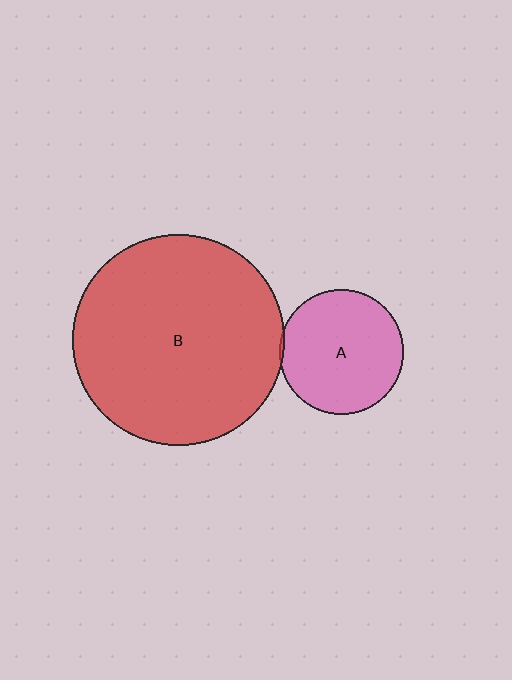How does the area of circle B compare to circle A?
Approximately 2.9 times.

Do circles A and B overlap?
Yes.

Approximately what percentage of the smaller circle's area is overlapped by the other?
Approximately 5%.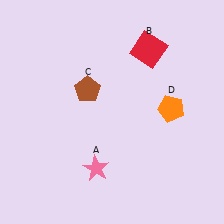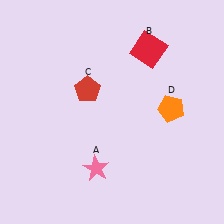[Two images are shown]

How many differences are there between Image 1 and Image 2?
There is 1 difference between the two images.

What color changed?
The pentagon (C) changed from brown in Image 1 to red in Image 2.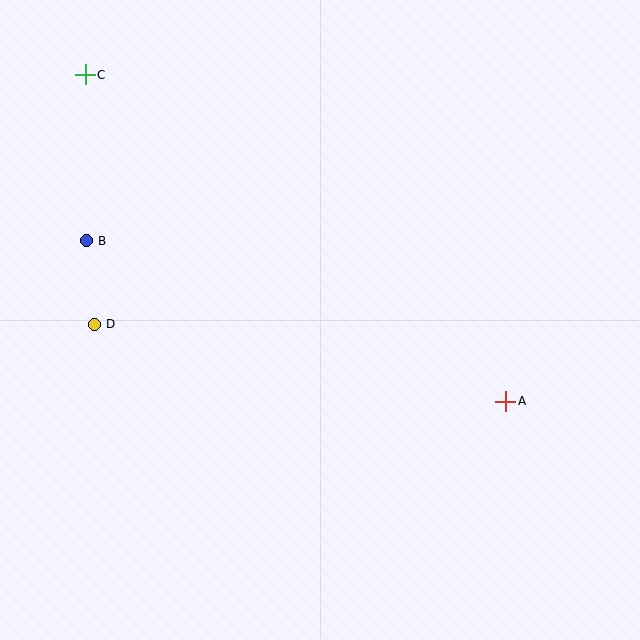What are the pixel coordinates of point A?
Point A is at (506, 401).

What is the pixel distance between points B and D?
The distance between B and D is 84 pixels.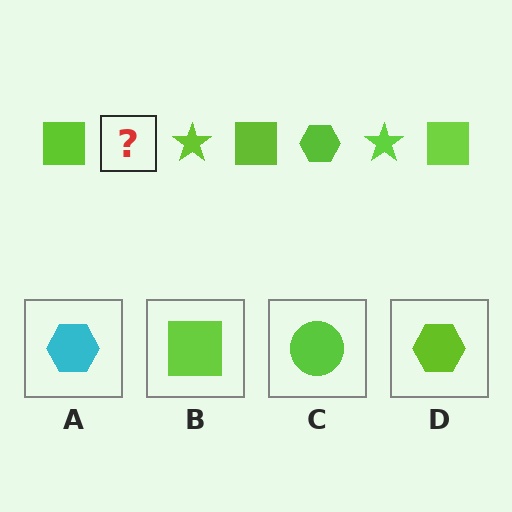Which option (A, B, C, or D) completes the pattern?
D.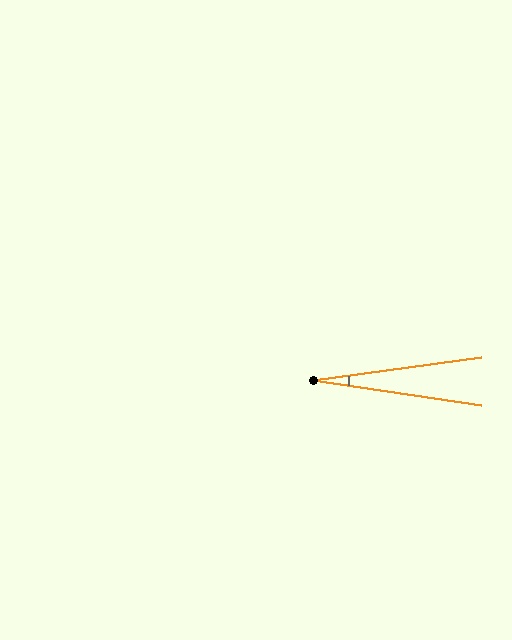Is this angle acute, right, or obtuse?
It is acute.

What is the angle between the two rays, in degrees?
Approximately 16 degrees.